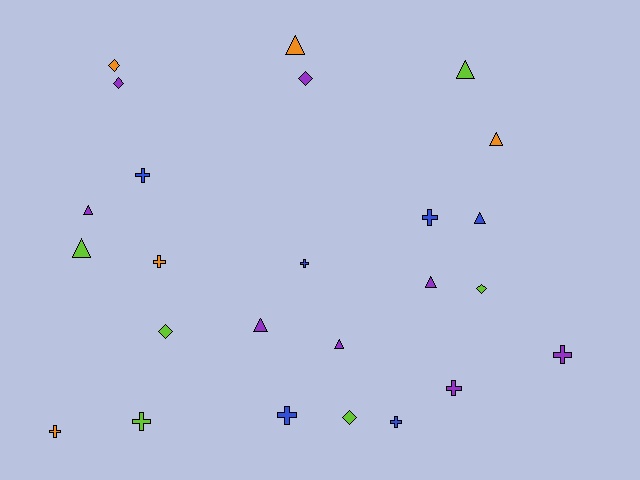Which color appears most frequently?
Purple, with 8 objects.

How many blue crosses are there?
There are 5 blue crosses.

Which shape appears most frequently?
Cross, with 10 objects.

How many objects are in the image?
There are 25 objects.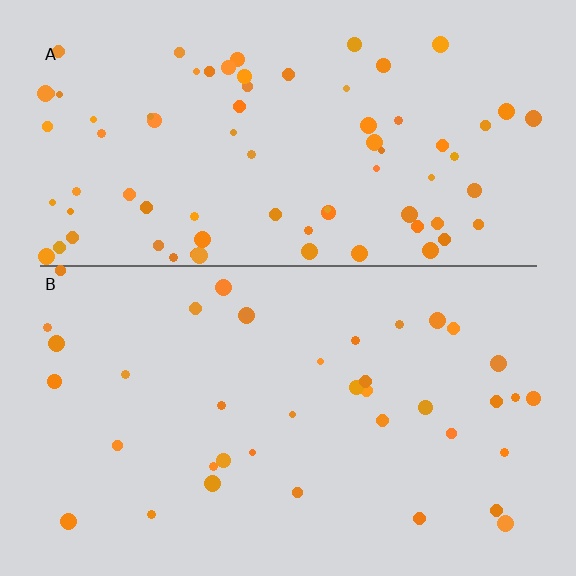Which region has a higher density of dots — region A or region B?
A (the top).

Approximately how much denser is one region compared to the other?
Approximately 2.0× — region A over region B.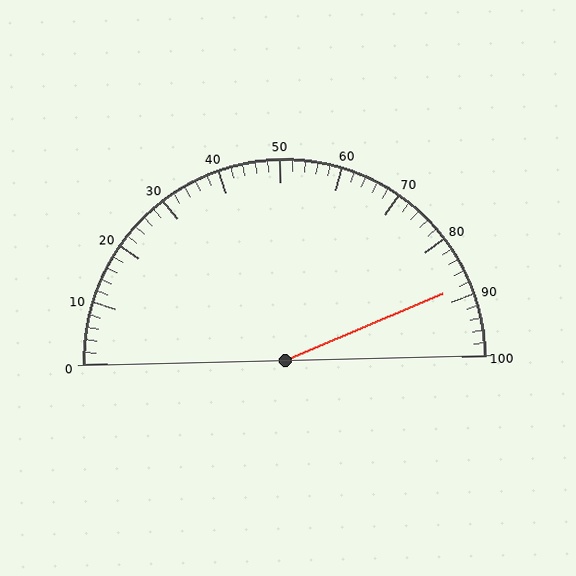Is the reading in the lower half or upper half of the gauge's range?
The reading is in the upper half of the range (0 to 100).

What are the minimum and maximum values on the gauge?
The gauge ranges from 0 to 100.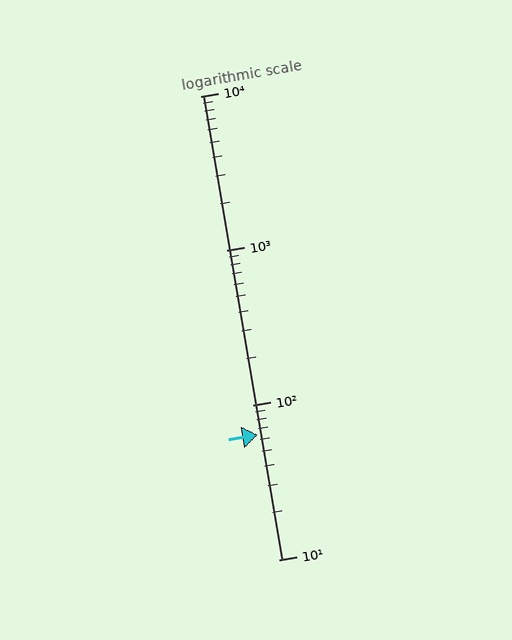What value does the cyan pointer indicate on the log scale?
The pointer indicates approximately 64.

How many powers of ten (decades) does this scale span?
The scale spans 3 decades, from 10 to 10000.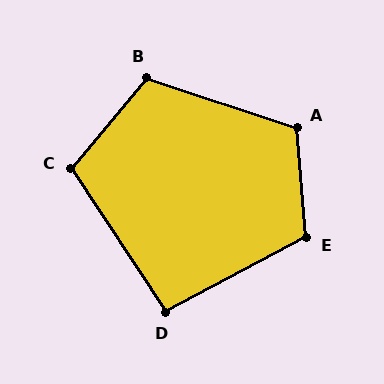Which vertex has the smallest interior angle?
D, at approximately 95 degrees.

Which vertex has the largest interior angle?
E, at approximately 113 degrees.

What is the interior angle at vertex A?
Approximately 113 degrees (obtuse).